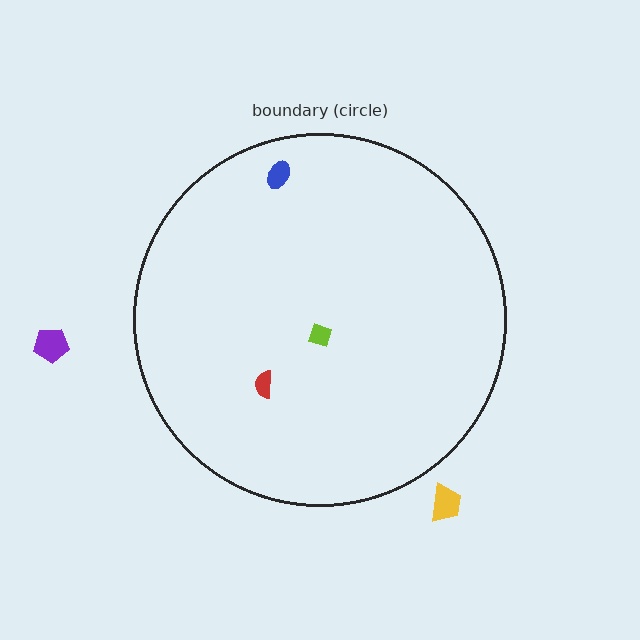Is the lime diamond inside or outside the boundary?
Inside.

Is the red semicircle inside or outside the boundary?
Inside.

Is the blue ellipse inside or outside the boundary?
Inside.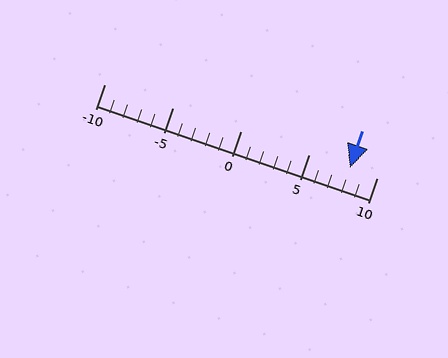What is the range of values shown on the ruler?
The ruler shows values from -10 to 10.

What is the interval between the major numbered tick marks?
The major tick marks are spaced 5 units apart.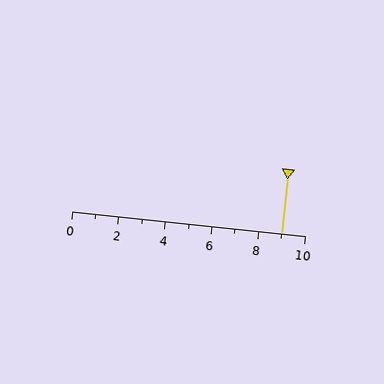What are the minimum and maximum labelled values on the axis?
The axis runs from 0 to 10.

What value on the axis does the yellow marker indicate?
The marker indicates approximately 9.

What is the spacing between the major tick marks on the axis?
The major ticks are spaced 2 apart.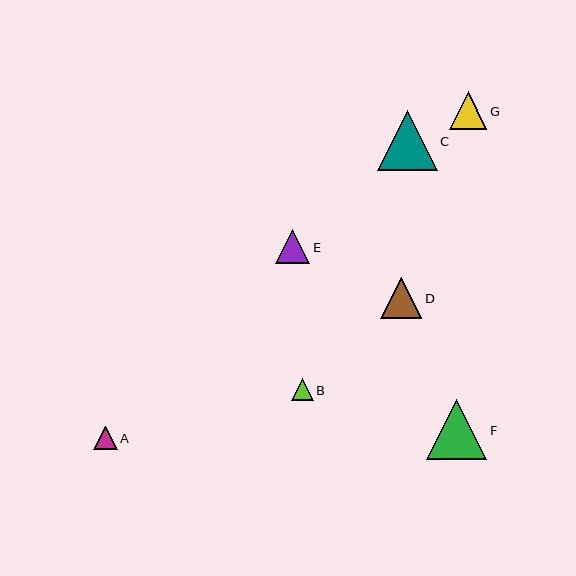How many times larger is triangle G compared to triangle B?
Triangle G is approximately 1.8 times the size of triangle B.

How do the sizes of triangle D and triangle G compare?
Triangle D and triangle G are approximately the same size.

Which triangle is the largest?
Triangle F is the largest with a size of approximately 60 pixels.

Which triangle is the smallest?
Triangle B is the smallest with a size of approximately 22 pixels.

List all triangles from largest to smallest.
From largest to smallest: F, C, D, G, E, A, B.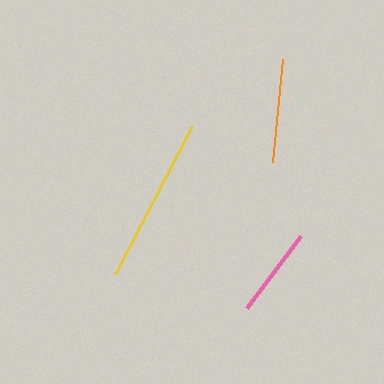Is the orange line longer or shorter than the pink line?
The orange line is longer than the pink line.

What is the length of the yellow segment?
The yellow segment is approximately 167 pixels long.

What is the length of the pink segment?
The pink segment is approximately 90 pixels long.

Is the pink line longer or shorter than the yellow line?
The yellow line is longer than the pink line.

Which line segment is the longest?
The yellow line is the longest at approximately 167 pixels.